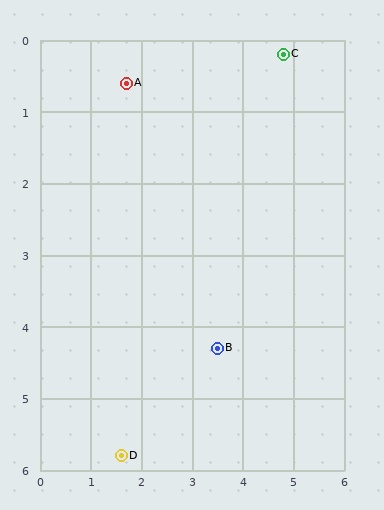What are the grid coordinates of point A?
Point A is at approximately (1.7, 0.6).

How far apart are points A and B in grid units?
Points A and B are about 4.1 grid units apart.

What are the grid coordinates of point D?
Point D is at approximately (1.6, 5.8).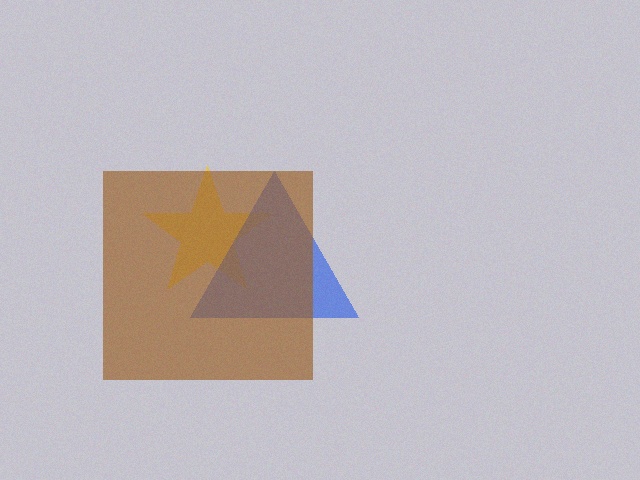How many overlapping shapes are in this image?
There are 3 overlapping shapes in the image.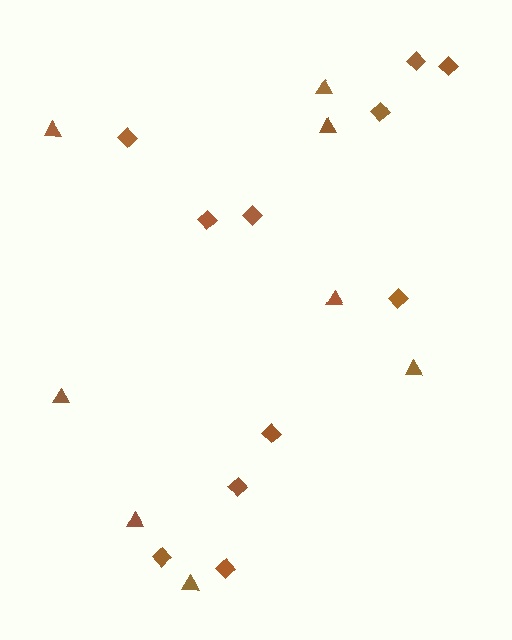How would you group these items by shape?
There are 2 groups: one group of triangles (8) and one group of diamonds (11).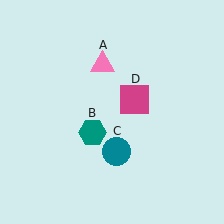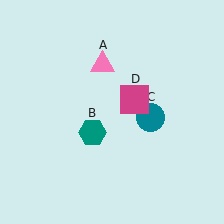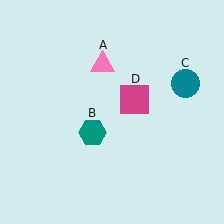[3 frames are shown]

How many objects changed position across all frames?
1 object changed position: teal circle (object C).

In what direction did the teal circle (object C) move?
The teal circle (object C) moved up and to the right.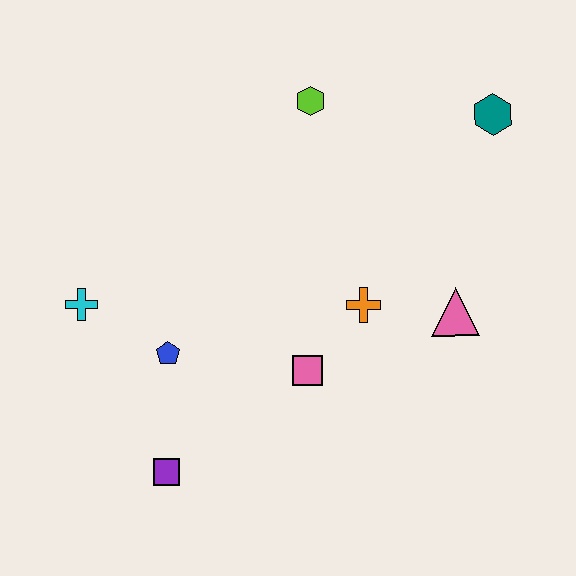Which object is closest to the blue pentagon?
The cyan cross is closest to the blue pentagon.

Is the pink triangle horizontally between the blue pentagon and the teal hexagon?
Yes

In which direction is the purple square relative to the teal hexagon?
The purple square is below the teal hexagon.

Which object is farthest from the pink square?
The teal hexagon is farthest from the pink square.